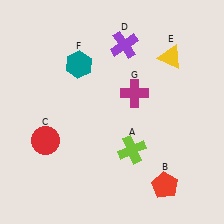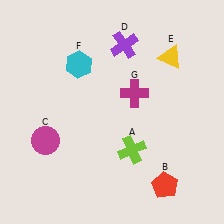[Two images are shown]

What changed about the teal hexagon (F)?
In Image 1, F is teal. In Image 2, it changed to cyan.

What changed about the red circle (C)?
In Image 1, C is red. In Image 2, it changed to magenta.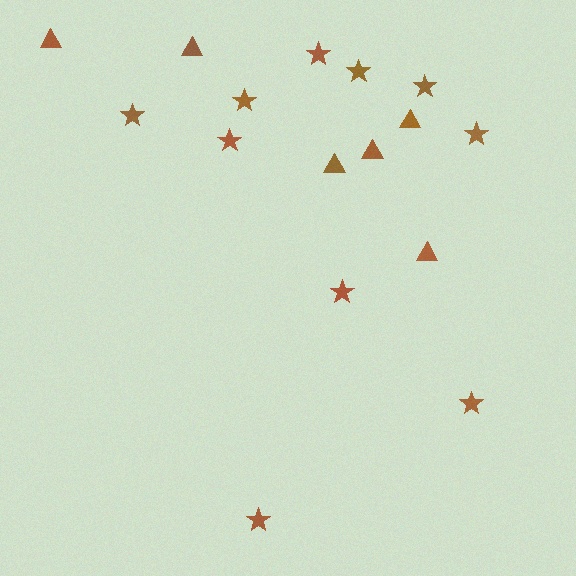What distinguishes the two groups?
There are 2 groups: one group of stars (10) and one group of triangles (6).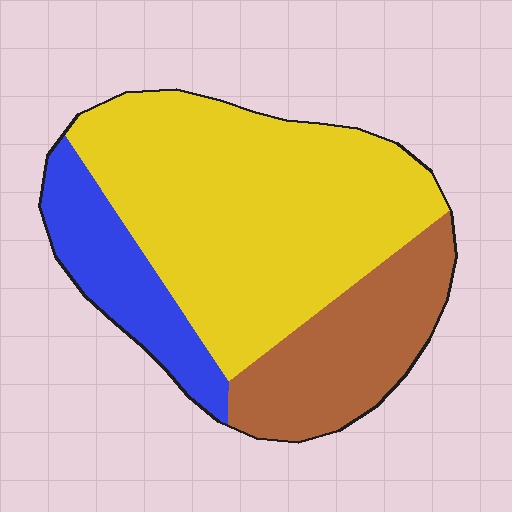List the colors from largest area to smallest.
From largest to smallest: yellow, brown, blue.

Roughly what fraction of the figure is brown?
Brown takes up between a sixth and a third of the figure.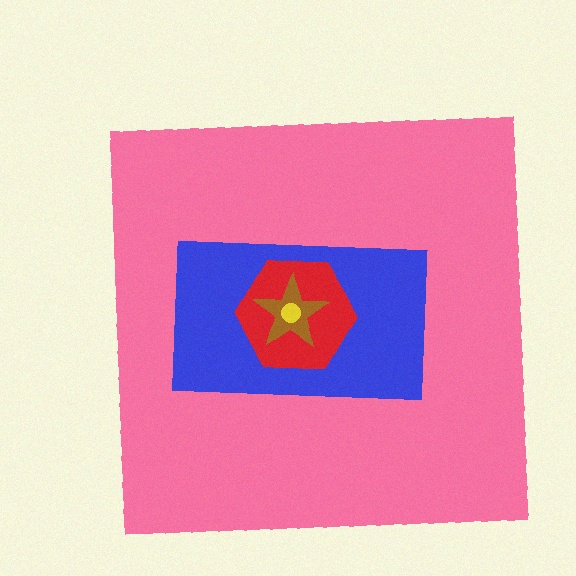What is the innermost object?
The yellow circle.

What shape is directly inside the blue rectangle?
The red hexagon.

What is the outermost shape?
The pink square.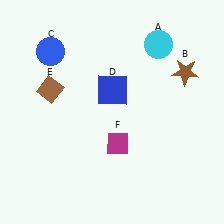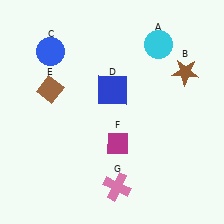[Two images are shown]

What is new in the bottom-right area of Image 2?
A pink cross (G) was added in the bottom-right area of Image 2.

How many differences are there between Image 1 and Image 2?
There is 1 difference between the two images.